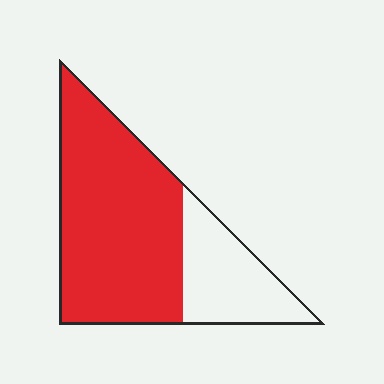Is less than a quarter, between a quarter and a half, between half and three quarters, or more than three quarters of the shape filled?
Between half and three quarters.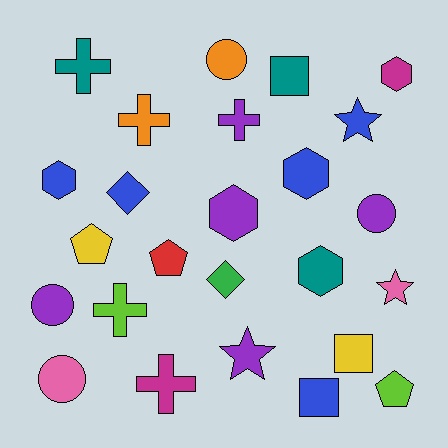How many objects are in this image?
There are 25 objects.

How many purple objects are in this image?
There are 5 purple objects.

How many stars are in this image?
There are 3 stars.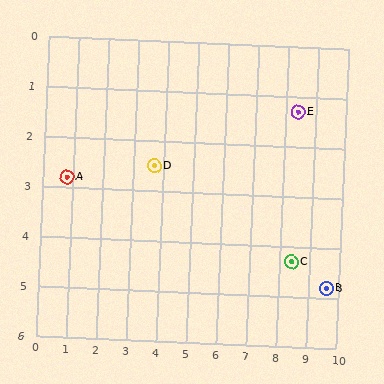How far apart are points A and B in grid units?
Points A and B are about 9.0 grid units apart.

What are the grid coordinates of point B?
Point B is at approximately (9.6, 4.8).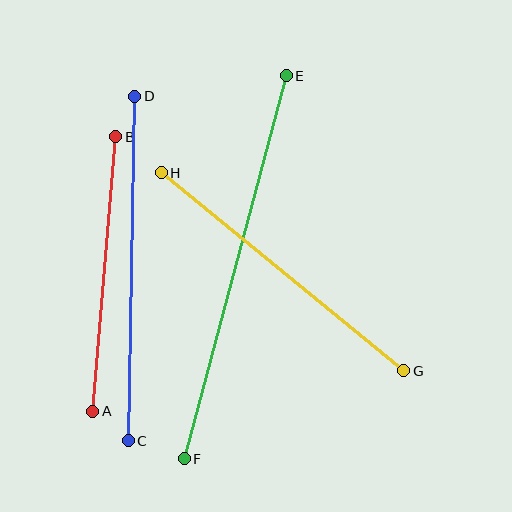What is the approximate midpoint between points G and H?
The midpoint is at approximately (282, 272) pixels.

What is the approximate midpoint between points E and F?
The midpoint is at approximately (235, 267) pixels.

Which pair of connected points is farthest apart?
Points E and F are farthest apart.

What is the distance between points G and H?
The distance is approximately 313 pixels.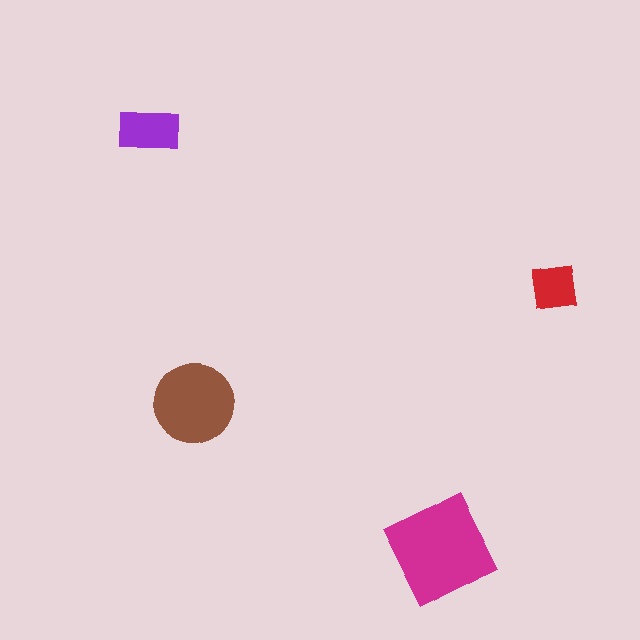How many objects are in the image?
There are 4 objects in the image.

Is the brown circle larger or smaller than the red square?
Larger.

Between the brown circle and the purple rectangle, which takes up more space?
The brown circle.